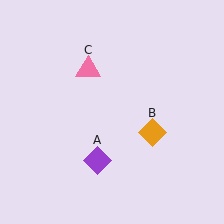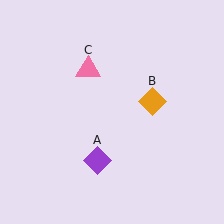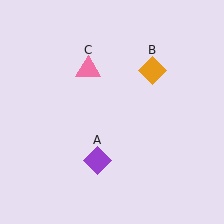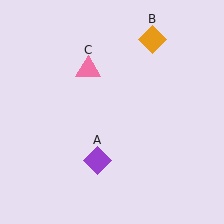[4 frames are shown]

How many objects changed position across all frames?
1 object changed position: orange diamond (object B).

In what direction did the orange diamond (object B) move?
The orange diamond (object B) moved up.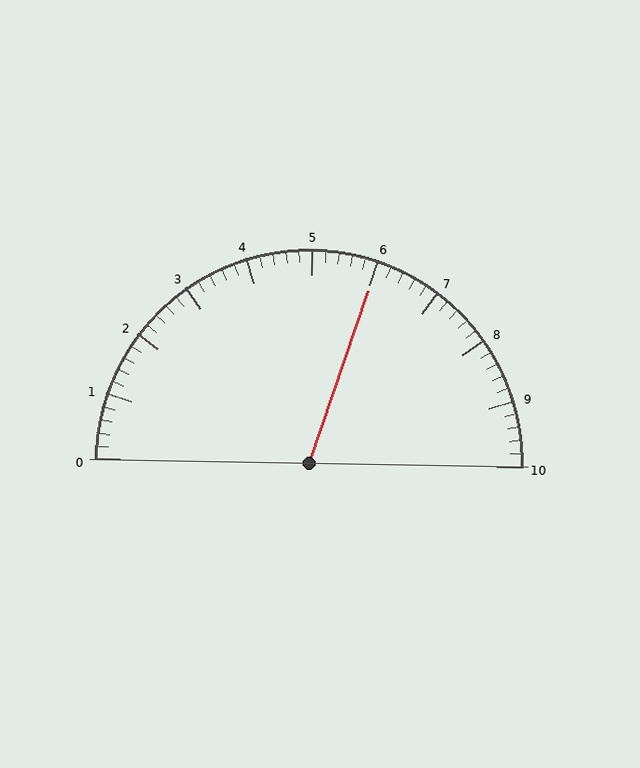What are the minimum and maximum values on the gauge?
The gauge ranges from 0 to 10.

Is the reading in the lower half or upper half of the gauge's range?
The reading is in the upper half of the range (0 to 10).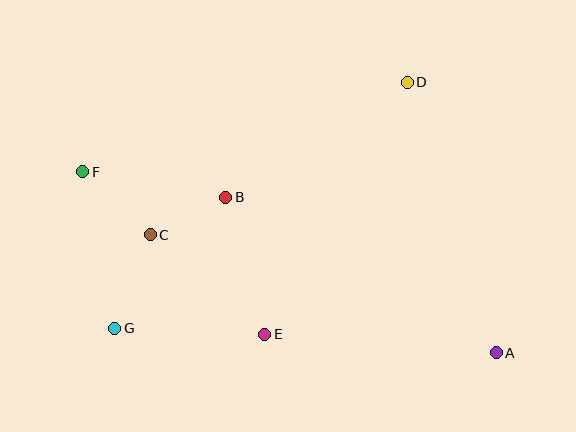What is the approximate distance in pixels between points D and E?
The distance between D and E is approximately 289 pixels.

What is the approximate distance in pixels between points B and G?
The distance between B and G is approximately 172 pixels.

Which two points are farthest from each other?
Points A and F are farthest from each other.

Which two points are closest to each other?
Points B and C are closest to each other.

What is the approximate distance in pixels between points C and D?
The distance between C and D is approximately 299 pixels.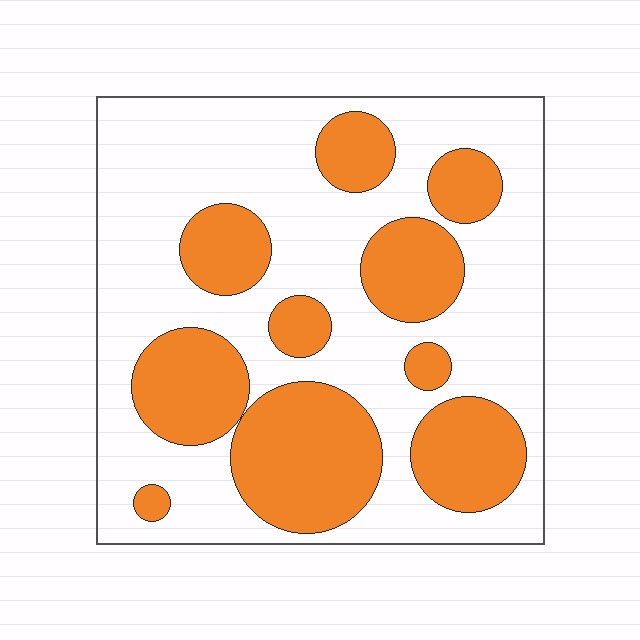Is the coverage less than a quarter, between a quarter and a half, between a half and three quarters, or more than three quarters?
Between a quarter and a half.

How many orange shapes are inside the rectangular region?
10.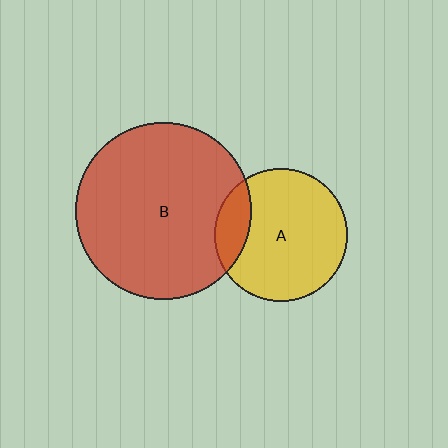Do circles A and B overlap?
Yes.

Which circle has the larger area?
Circle B (red).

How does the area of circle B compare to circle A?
Approximately 1.8 times.